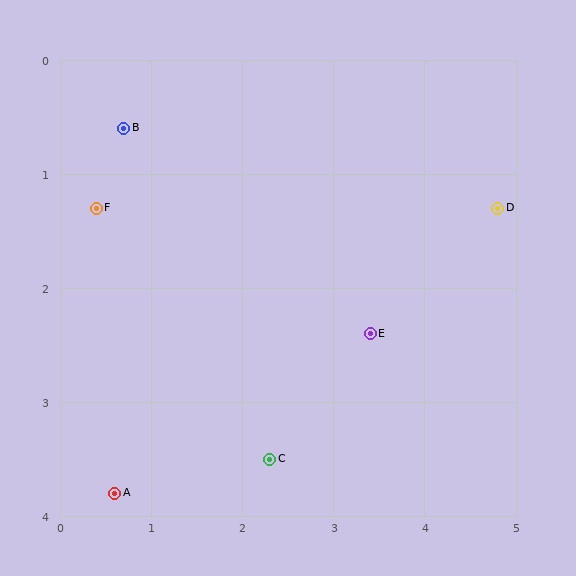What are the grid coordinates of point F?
Point F is at approximately (0.4, 1.3).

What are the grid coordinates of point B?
Point B is at approximately (0.7, 0.6).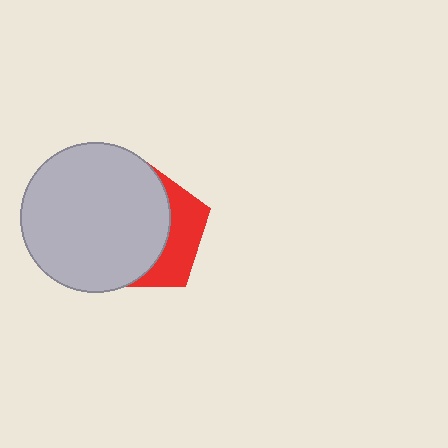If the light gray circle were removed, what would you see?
You would see the complete red pentagon.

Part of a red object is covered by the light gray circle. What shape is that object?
It is a pentagon.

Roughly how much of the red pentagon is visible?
A small part of it is visible (roughly 33%).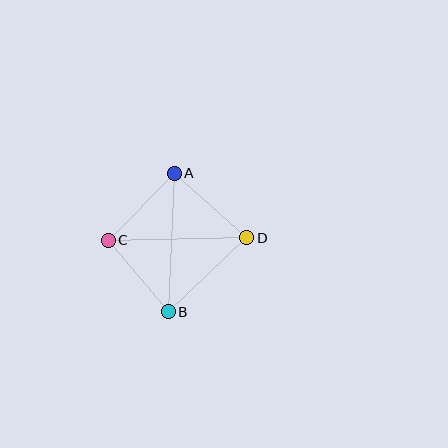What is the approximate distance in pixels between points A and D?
The distance between A and D is approximately 97 pixels.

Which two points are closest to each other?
Points B and C are closest to each other.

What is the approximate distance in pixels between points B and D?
The distance between B and D is approximately 108 pixels.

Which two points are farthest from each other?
Points C and D are farthest from each other.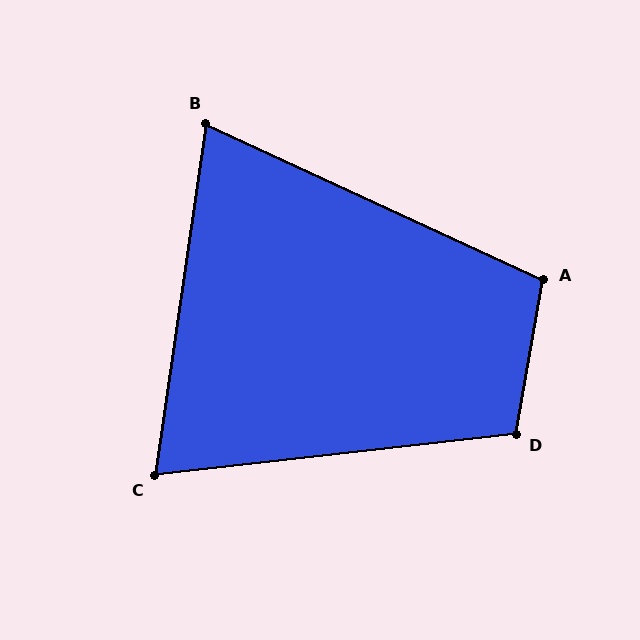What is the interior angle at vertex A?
Approximately 105 degrees (obtuse).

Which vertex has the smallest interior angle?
B, at approximately 74 degrees.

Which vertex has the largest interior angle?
D, at approximately 106 degrees.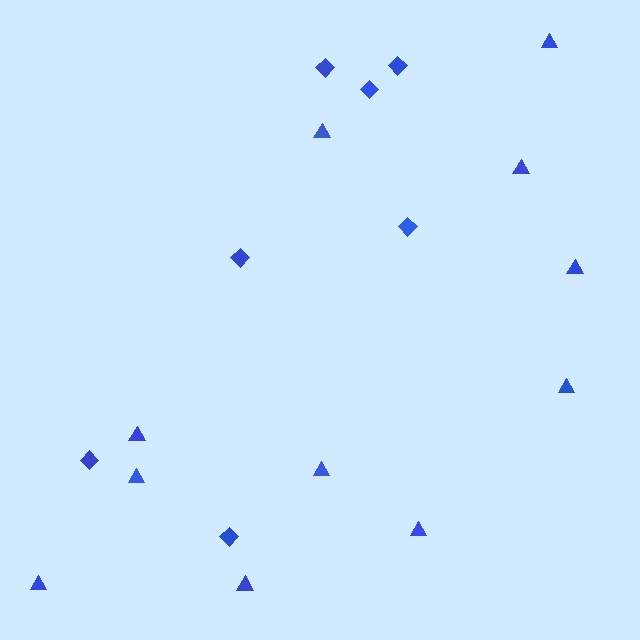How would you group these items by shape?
There are 2 groups: one group of triangles (11) and one group of diamonds (7).